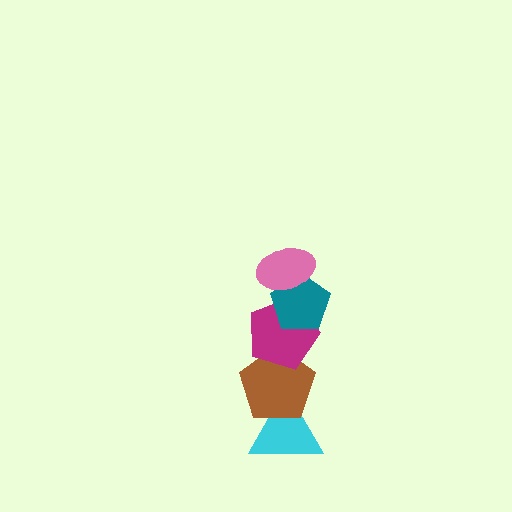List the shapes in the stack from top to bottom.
From top to bottom: the pink ellipse, the teal pentagon, the magenta pentagon, the brown pentagon, the cyan triangle.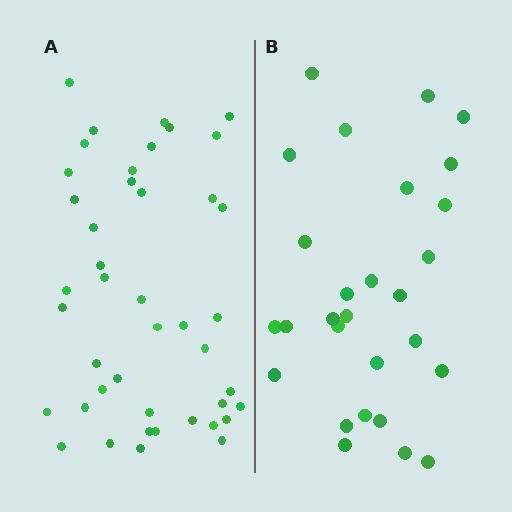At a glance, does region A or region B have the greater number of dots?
Region A (the left region) has more dots.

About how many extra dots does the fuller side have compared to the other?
Region A has approximately 15 more dots than region B.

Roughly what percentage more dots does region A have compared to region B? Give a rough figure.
About 55% more.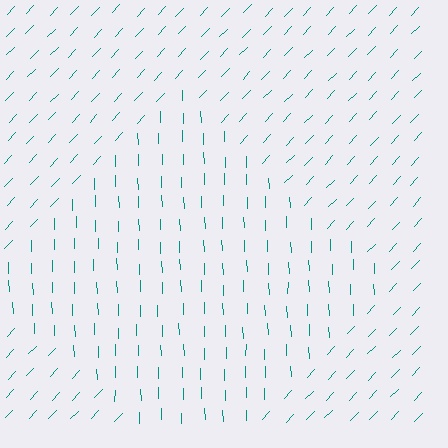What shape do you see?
I see a diamond.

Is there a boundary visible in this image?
Yes, there is a texture boundary formed by a change in line orientation.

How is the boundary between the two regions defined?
The boundary is defined purely by a change in line orientation (approximately 45 degrees difference). All lines are the same color and thickness.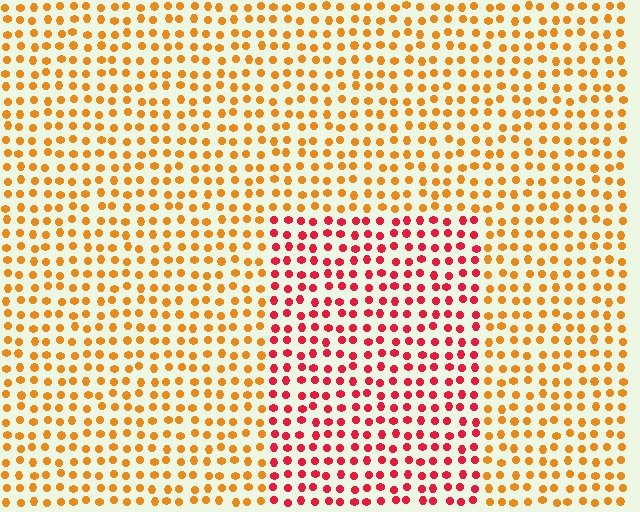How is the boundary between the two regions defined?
The boundary is defined purely by a slight shift in hue (about 43 degrees). Spacing, size, and orientation are identical on both sides.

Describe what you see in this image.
The image is filled with small orange elements in a uniform arrangement. A rectangle-shaped region is visible where the elements are tinted to a slightly different hue, forming a subtle color boundary.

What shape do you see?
I see a rectangle.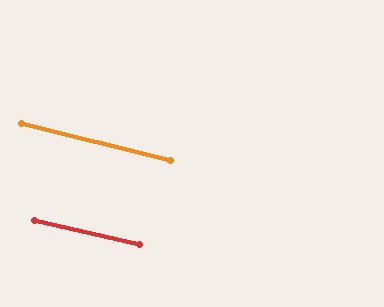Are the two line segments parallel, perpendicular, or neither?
Parallel — their directions differ by only 1.3°.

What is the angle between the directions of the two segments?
Approximately 1 degree.